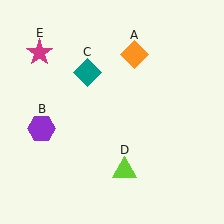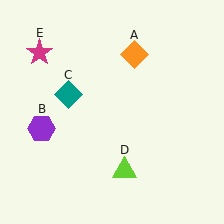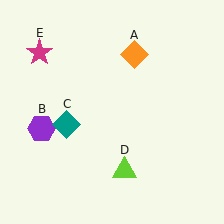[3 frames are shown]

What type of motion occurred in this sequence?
The teal diamond (object C) rotated counterclockwise around the center of the scene.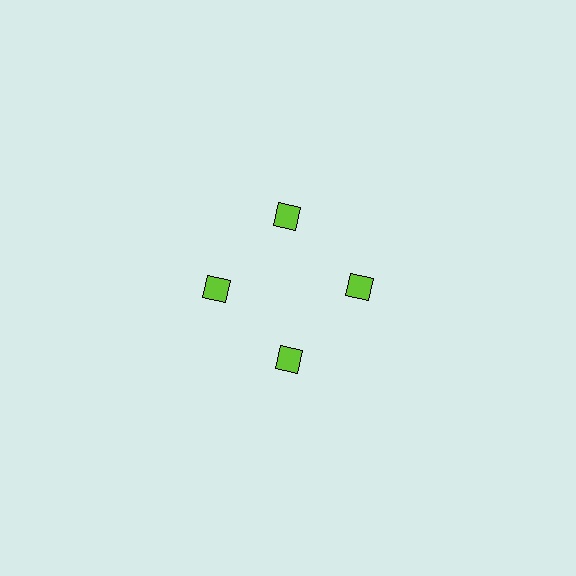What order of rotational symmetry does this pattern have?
This pattern has 4-fold rotational symmetry.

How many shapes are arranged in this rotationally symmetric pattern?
There are 4 shapes, arranged in 4 groups of 1.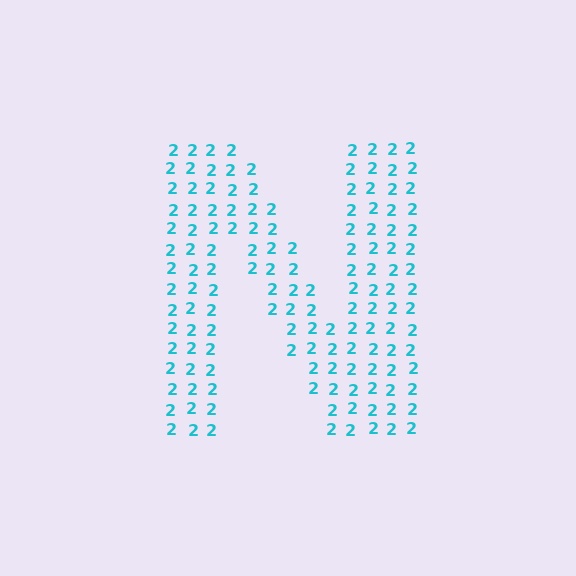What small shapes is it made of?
It is made of small digit 2's.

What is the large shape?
The large shape is the letter N.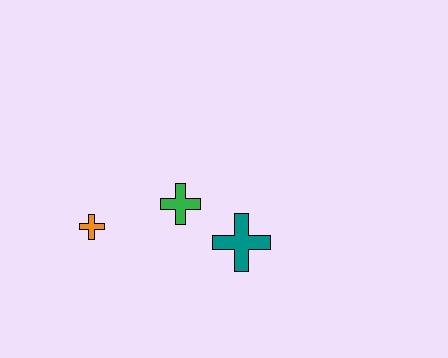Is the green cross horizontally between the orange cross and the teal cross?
Yes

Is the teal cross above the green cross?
No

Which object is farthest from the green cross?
The orange cross is farthest from the green cross.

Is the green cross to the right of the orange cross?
Yes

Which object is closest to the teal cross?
The green cross is closest to the teal cross.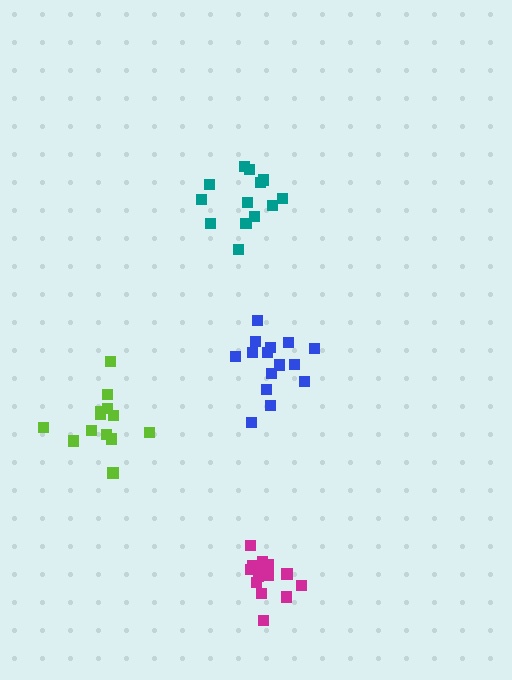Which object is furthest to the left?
The lime cluster is leftmost.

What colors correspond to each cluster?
The clusters are colored: magenta, teal, blue, lime.